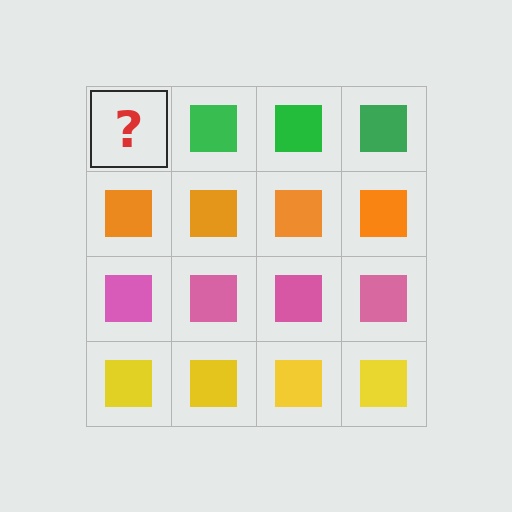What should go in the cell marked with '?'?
The missing cell should contain a green square.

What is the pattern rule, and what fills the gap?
The rule is that each row has a consistent color. The gap should be filled with a green square.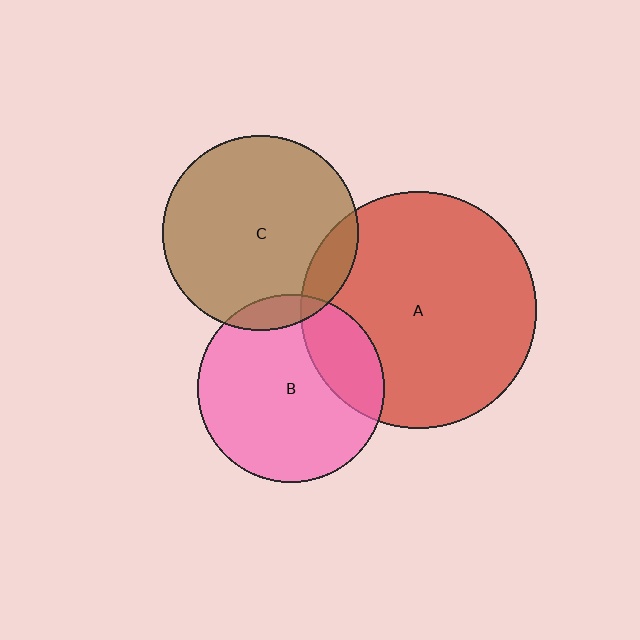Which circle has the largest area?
Circle A (red).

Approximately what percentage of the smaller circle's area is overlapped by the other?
Approximately 25%.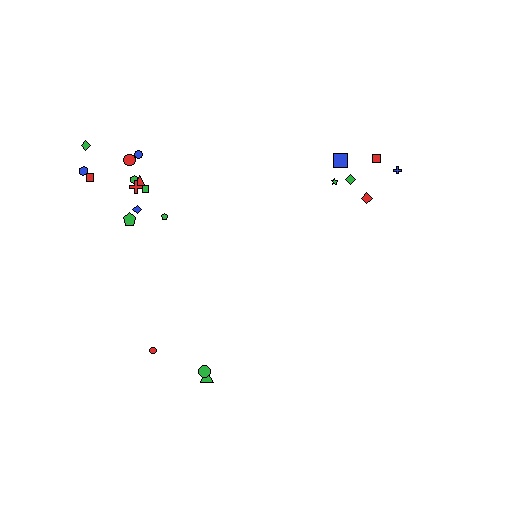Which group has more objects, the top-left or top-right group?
The top-left group.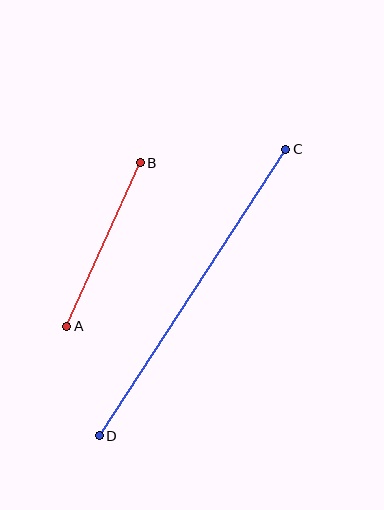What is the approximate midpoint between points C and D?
The midpoint is at approximately (192, 293) pixels.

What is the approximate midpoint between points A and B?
The midpoint is at approximately (103, 244) pixels.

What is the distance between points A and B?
The distance is approximately 179 pixels.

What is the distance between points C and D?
The distance is approximately 342 pixels.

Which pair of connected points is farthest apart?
Points C and D are farthest apart.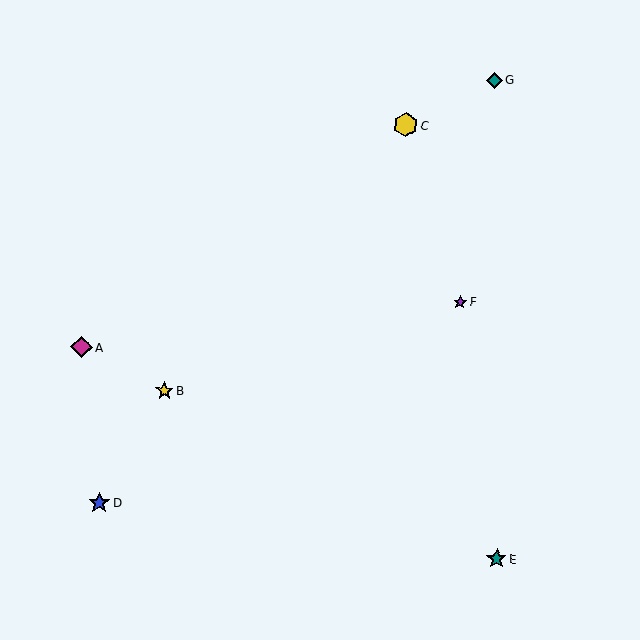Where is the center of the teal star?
The center of the teal star is at (497, 559).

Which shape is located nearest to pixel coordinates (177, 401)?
The yellow star (labeled B) at (164, 390) is nearest to that location.